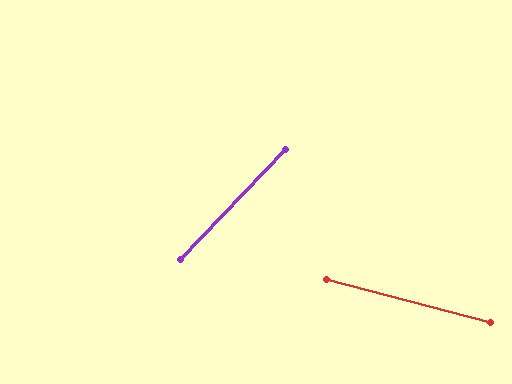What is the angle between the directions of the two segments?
Approximately 61 degrees.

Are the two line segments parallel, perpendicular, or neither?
Neither parallel nor perpendicular — they differ by about 61°.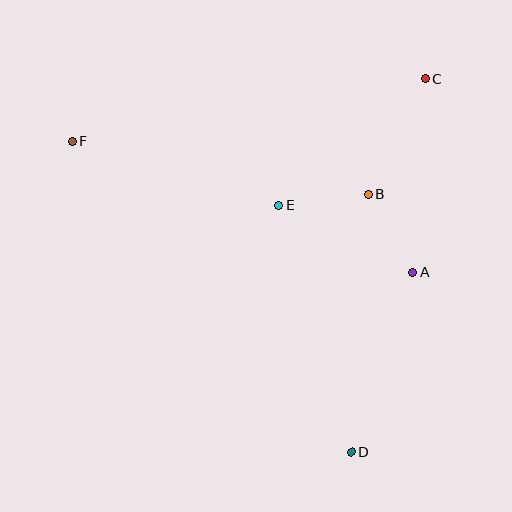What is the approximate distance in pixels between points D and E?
The distance between D and E is approximately 258 pixels.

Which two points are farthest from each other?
Points D and F are farthest from each other.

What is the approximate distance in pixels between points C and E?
The distance between C and E is approximately 194 pixels.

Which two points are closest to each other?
Points A and B are closest to each other.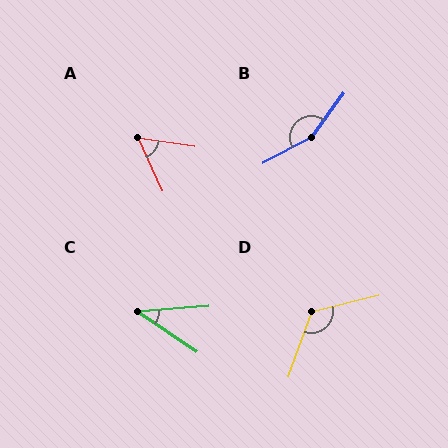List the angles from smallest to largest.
C (39°), A (57°), D (123°), B (154°).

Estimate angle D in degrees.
Approximately 123 degrees.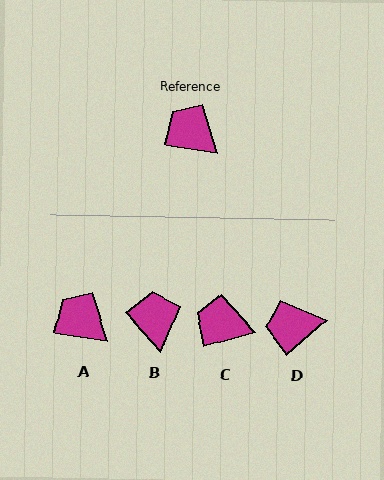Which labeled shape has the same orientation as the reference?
A.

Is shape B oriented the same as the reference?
No, it is off by about 40 degrees.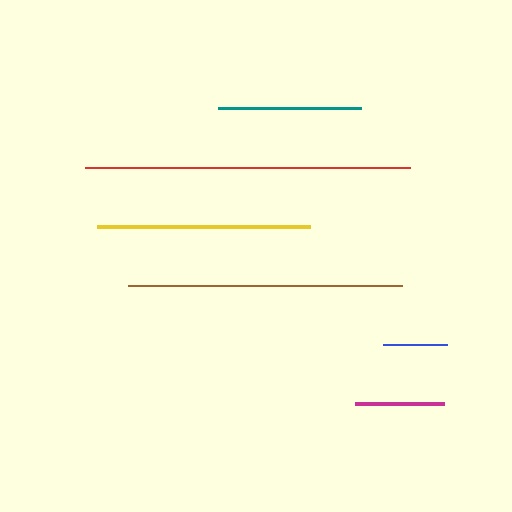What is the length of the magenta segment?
The magenta segment is approximately 89 pixels long.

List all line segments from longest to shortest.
From longest to shortest: red, brown, yellow, teal, magenta, blue.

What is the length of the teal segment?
The teal segment is approximately 143 pixels long.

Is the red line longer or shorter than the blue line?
The red line is longer than the blue line.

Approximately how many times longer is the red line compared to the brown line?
The red line is approximately 1.2 times the length of the brown line.